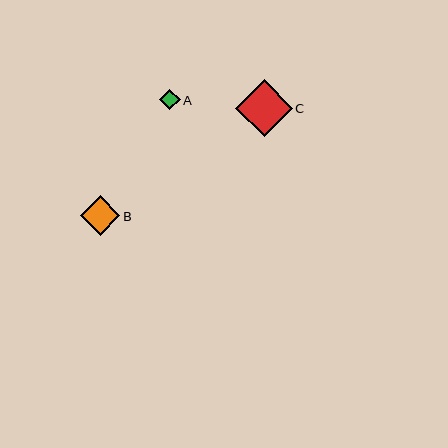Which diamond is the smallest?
Diamond A is the smallest with a size of approximately 21 pixels.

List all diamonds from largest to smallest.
From largest to smallest: C, B, A.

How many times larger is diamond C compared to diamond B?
Diamond C is approximately 1.4 times the size of diamond B.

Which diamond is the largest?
Diamond C is the largest with a size of approximately 56 pixels.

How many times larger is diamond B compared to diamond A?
Diamond B is approximately 1.9 times the size of diamond A.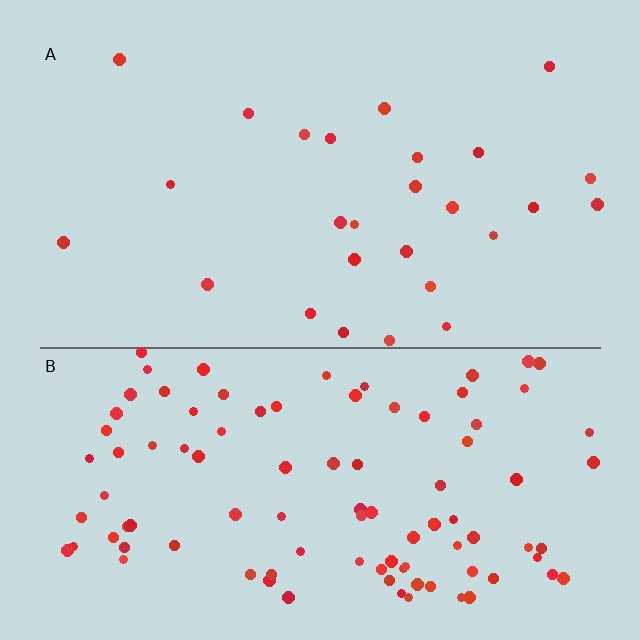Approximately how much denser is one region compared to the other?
Approximately 3.8× — region B over region A.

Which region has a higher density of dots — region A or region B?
B (the bottom).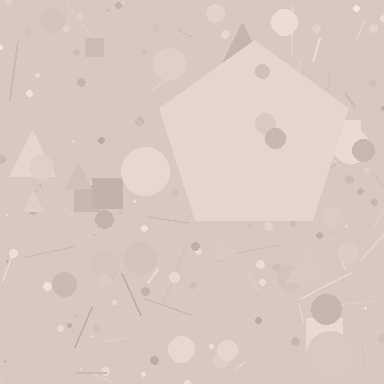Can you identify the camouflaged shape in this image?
The camouflaged shape is a pentagon.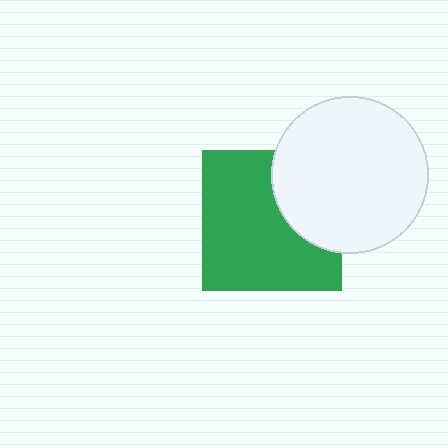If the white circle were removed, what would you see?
You would see the complete green square.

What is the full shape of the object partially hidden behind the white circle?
The partially hidden object is a green square.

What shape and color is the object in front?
The object in front is a white circle.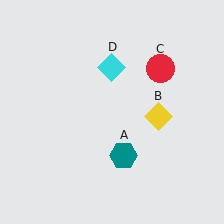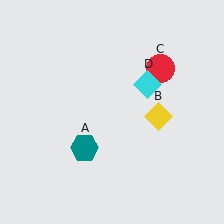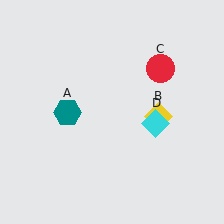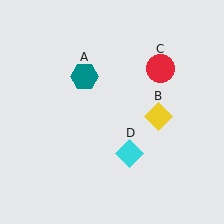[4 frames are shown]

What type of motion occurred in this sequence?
The teal hexagon (object A), cyan diamond (object D) rotated clockwise around the center of the scene.